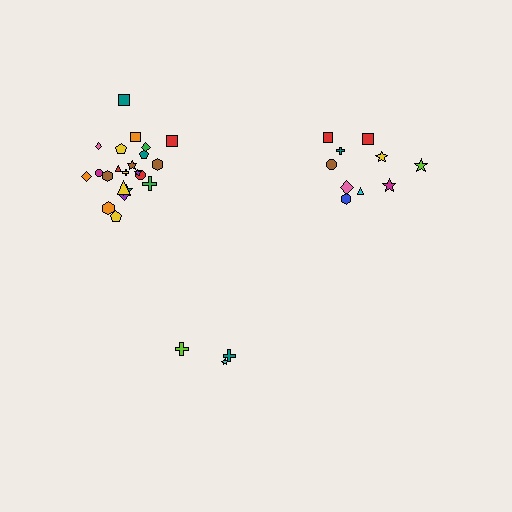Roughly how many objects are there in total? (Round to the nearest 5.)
Roughly 35 objects in total.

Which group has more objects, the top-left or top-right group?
The top-left group.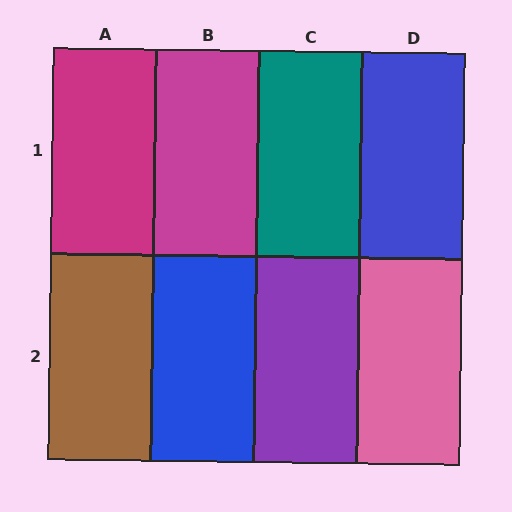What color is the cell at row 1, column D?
Blue.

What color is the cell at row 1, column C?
Teal.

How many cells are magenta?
2 cells are magenta.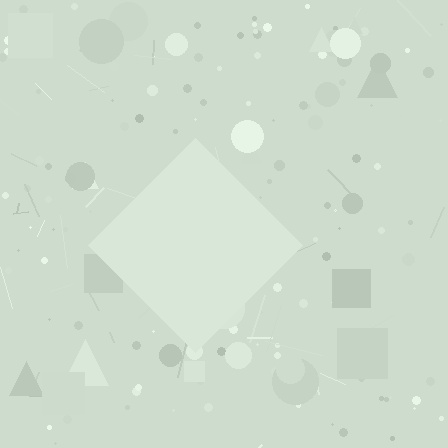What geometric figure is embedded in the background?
A diamond is embedded in the background.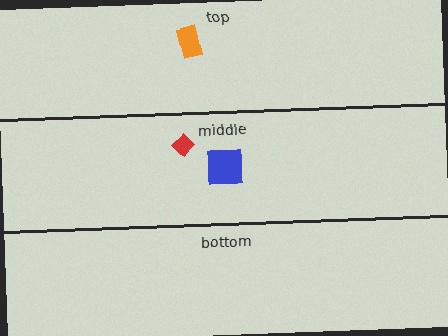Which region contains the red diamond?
The middle region.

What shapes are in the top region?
The orange rectangle.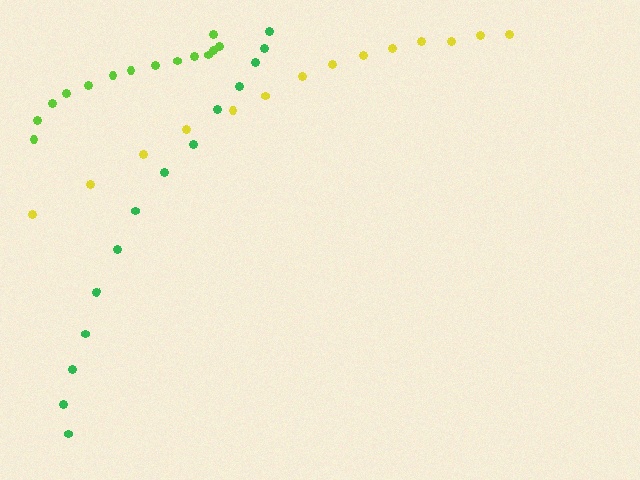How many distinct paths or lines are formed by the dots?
There are 3 distinct paths.